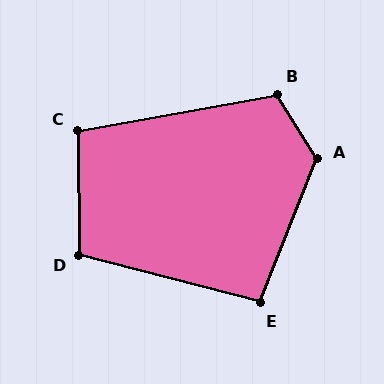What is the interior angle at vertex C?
Approximately 100 degrees (obtuse).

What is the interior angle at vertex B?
Approximately 111 degrees (obtuse).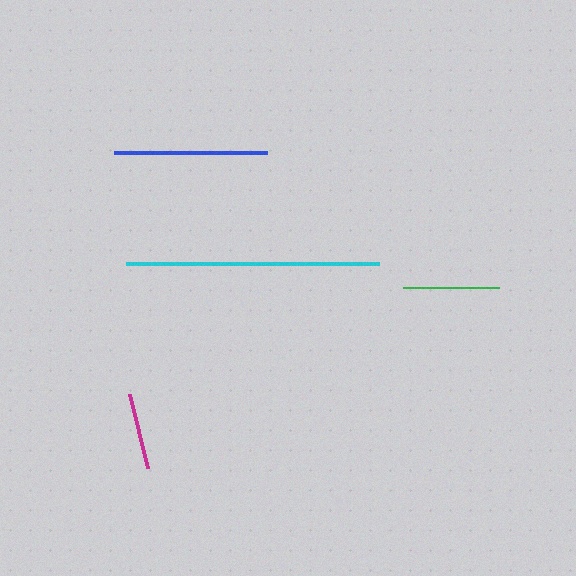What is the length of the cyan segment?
The cyan segment is approximately 253 pixels long.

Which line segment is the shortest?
The magenta line is the shortest at approximately 77 pixels.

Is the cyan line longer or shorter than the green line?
The cyan line is longer than the green line.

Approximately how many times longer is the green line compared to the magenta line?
The green line is approximately 1.3 times the length of the magenta line.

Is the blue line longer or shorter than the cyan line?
The cyan line is longer than the blue line.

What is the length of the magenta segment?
The magenta segment is approximately 77 pixels long.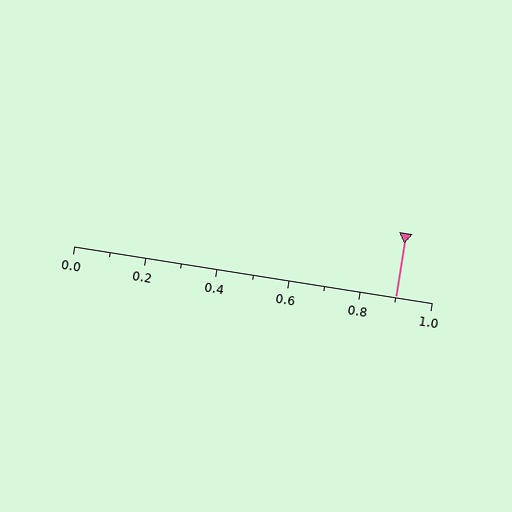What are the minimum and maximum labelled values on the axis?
The axis runs from 0.0 to 1.0.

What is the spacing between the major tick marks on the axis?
The major ticks are spaced 0.2 apart.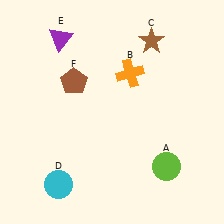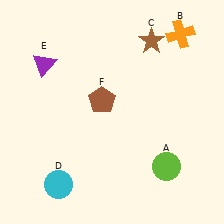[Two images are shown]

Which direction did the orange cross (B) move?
The orange cross (B) moved right.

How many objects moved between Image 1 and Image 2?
3 objects moved between the two images.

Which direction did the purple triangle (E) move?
The purple triangle (E) moved down.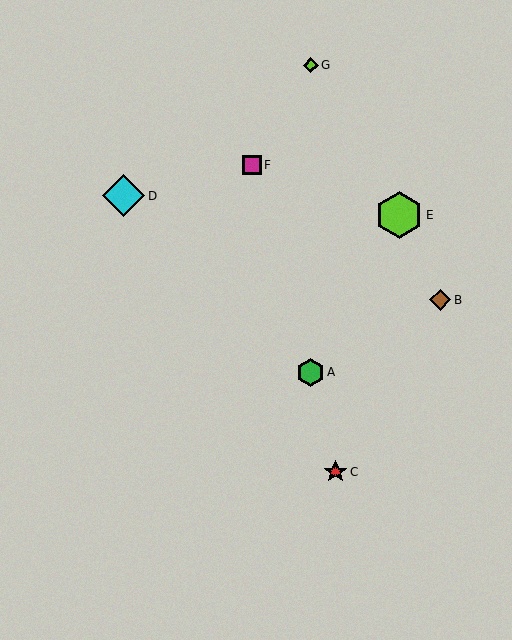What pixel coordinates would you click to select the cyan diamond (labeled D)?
Click at (124, 196) to select the cyan diamond D.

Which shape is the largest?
The lime hexagon (labeled E) is the largest.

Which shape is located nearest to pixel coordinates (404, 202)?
The lime hexagon (labeled E) at (399, 215) is nearest to that location.